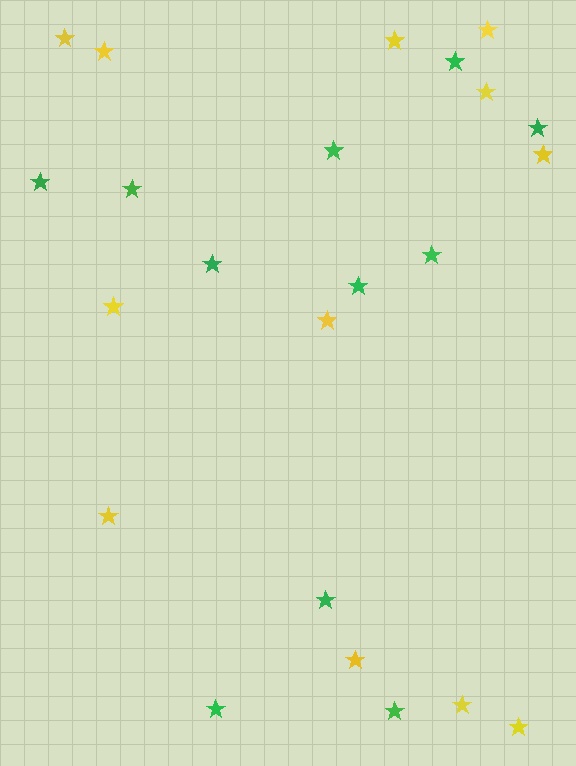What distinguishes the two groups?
There are 2 groups: one group of yellow stars (12) and one group of green stars (11).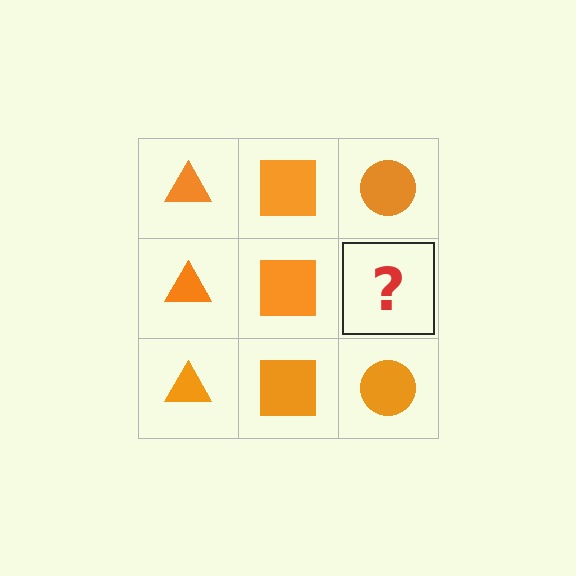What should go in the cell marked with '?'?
The missing cell should contain an orange circle.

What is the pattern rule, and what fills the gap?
The rule is that each column has a consistent shape. The gap should be filled with an orange circle.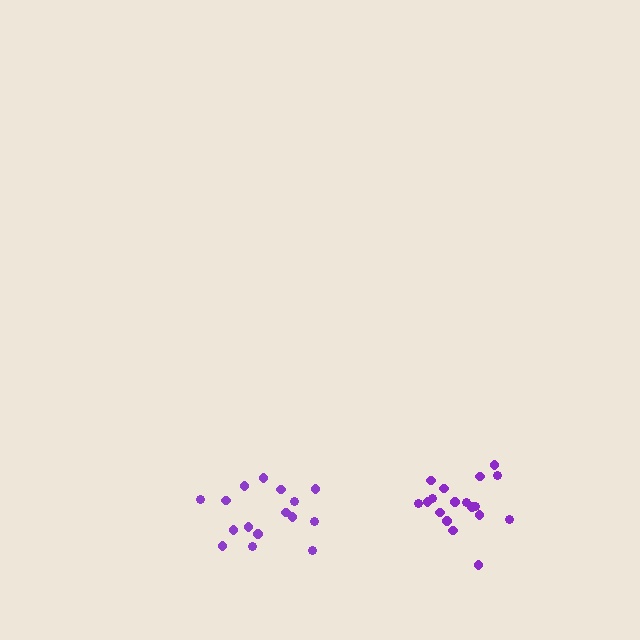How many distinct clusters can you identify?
There are 2 distinct clusters.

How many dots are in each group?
Group 1: 18 dots, Group 2: 16 dots (34 total).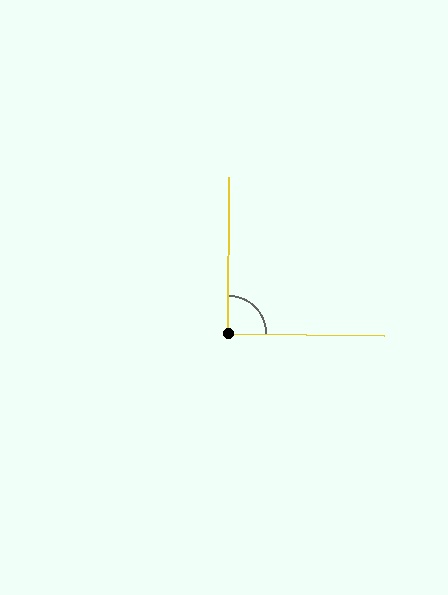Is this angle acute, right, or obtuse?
It is approximately a right angle.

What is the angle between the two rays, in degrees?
Approximately 90 degrees.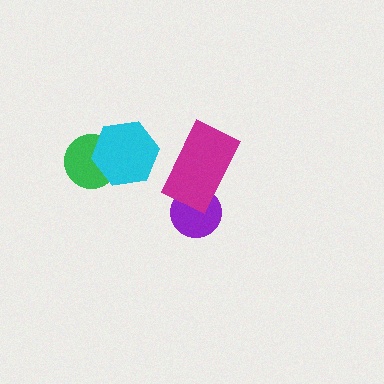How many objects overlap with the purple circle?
1 object overlaps with the purple circle.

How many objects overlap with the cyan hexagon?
1 object overlaps with the cyan hexagon.